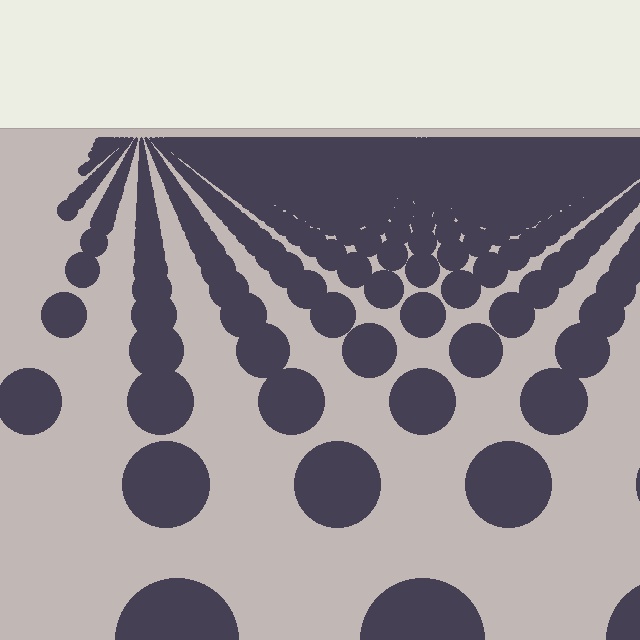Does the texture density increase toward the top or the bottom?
Density increases toward the top.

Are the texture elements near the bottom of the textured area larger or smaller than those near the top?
Larger. Near the bottom, elements are closer to the viewer and appear at a bigger on-screen size.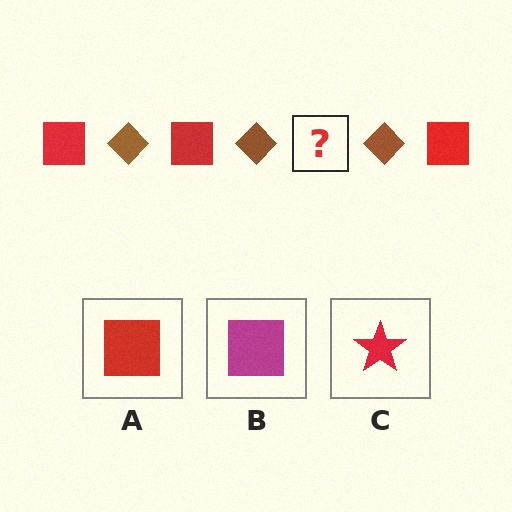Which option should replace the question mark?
Option A.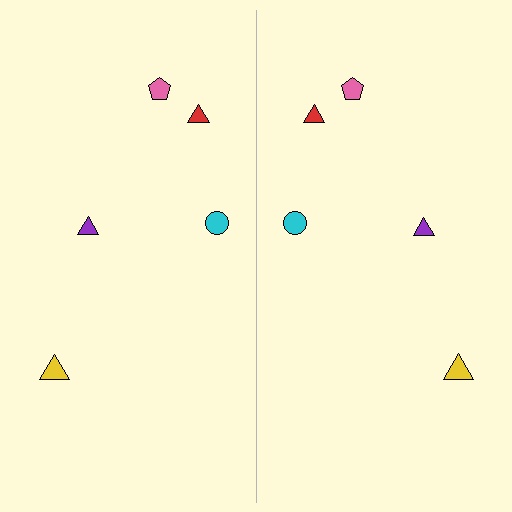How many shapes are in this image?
There are 10 shapes in this image.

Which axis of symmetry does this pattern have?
The pattern has a vertical axis of symmetry running through the center of the image.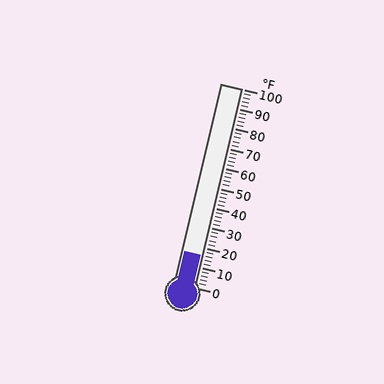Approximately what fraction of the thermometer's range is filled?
The thermometer is filled to approximately 15% of its range.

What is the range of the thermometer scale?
The thermometer scale ranges from 0°F to 100°F.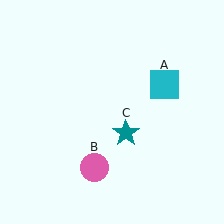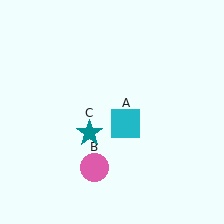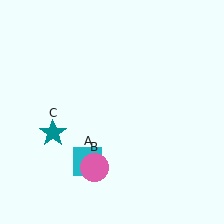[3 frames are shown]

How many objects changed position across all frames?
2 objects changed position: cyan square (object A), teal star (object C).